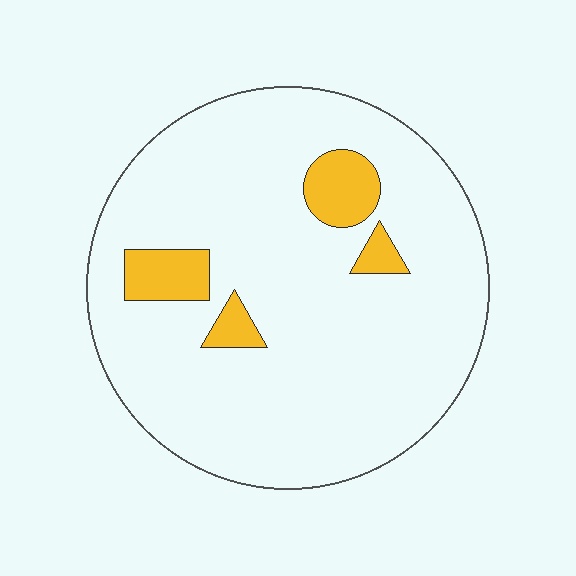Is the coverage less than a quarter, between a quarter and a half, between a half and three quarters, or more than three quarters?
Less than a quarter.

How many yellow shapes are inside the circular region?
4.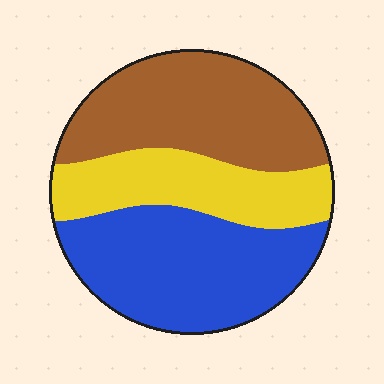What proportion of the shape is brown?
Brown covers around 35% of the shape.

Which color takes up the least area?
Yellow, at roughly 25%.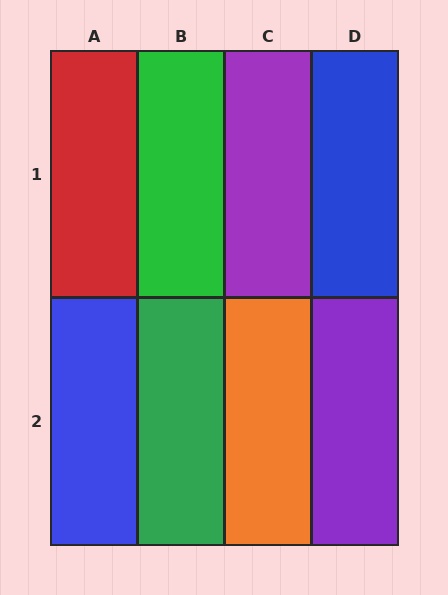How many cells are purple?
2 cells are purple.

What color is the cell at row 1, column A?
Red.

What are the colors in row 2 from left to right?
Blue, green, orange, purple.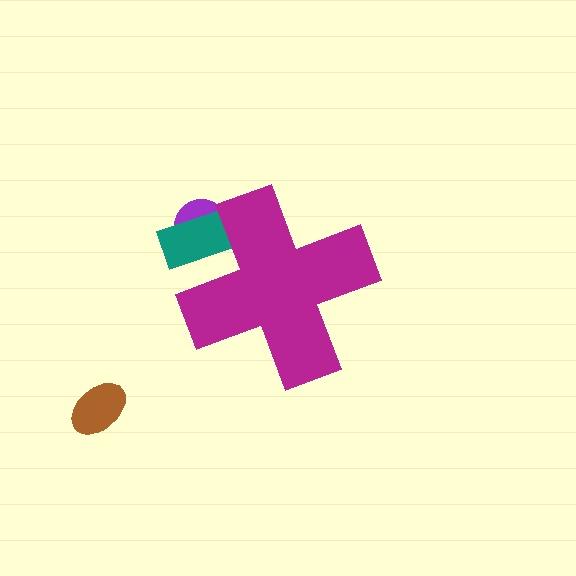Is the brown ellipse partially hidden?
No, the brown ellipse is fully visible.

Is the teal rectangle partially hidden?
Yes, the teal rectangle is partially hidden behind the magenta cross.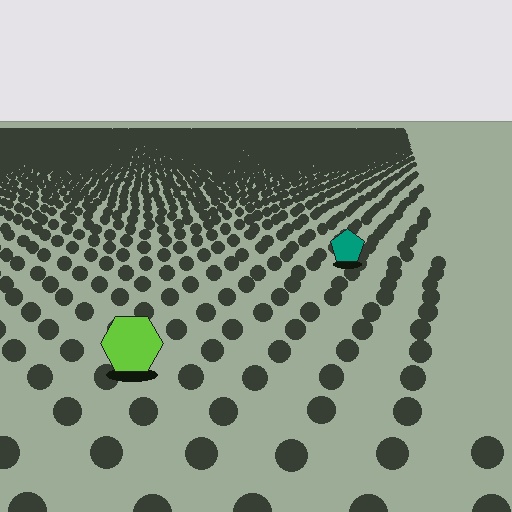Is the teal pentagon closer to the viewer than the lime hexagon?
No. The lime hexagon is closer — you can tell from the texture gradient: the ground texture is coarser near it.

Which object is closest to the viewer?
The lime hexagon is closest. The texture marks near it are larger and more spread out.